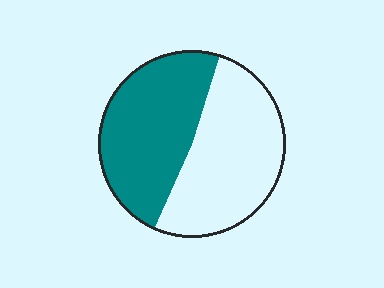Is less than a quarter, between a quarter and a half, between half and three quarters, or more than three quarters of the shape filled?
Between a quarter and a half.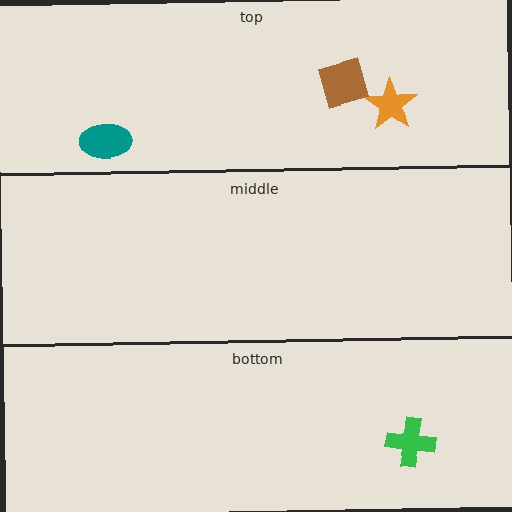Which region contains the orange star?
The top region.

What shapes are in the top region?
The teal ellipse, the orange star, the brown diamond.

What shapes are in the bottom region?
The green cross.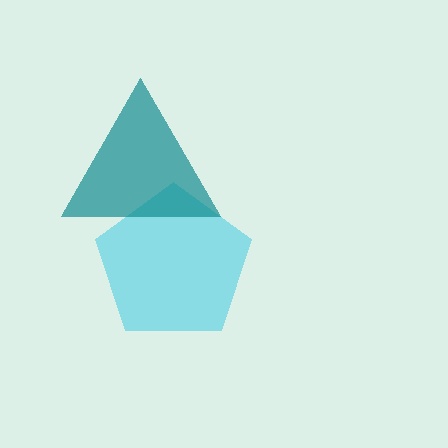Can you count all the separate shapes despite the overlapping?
Yes, there are 2 separate shapes.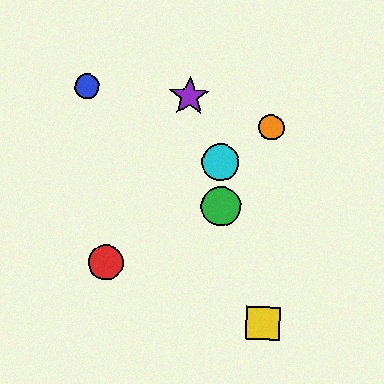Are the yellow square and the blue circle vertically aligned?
No, the yellow square is at x≈263 and the blue circle is at x≈87.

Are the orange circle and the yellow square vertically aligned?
Yes, both are at x≈271.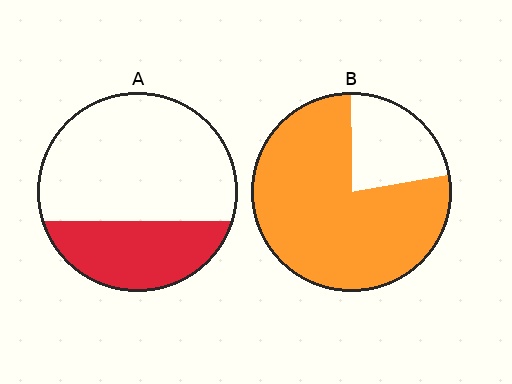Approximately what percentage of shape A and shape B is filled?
A is approximately 30% and B is approximately 80%.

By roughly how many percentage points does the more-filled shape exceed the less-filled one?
By roughly 45 percentage points (B over A).